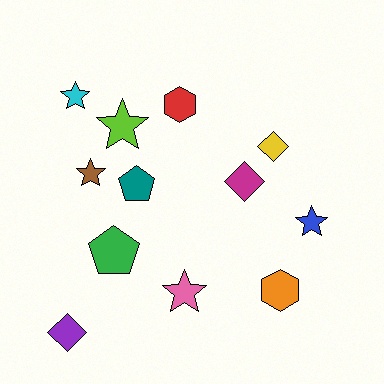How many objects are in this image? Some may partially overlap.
There are 12 objects.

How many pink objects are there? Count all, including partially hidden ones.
There is 1 pink object.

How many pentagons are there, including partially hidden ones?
There are 2 pentagons.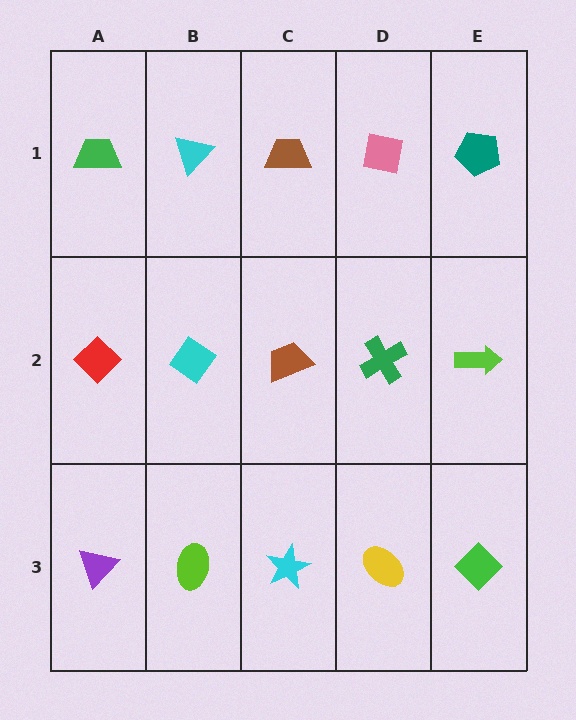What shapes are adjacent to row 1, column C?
A brown trapezoid (row 2, column C), a cyan triangle (row 1, column B), a pink square (row 1, column D).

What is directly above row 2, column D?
A pink square.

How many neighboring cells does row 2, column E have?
3.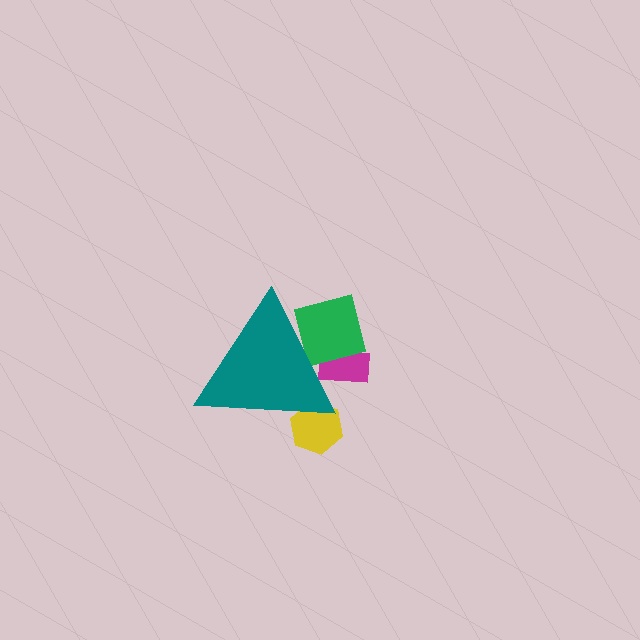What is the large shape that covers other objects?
A teal triangle.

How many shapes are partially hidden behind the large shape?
3 shapes are partially hidden.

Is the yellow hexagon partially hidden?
Yes, the yellow hexagon is partially hidden behind the teal triangle.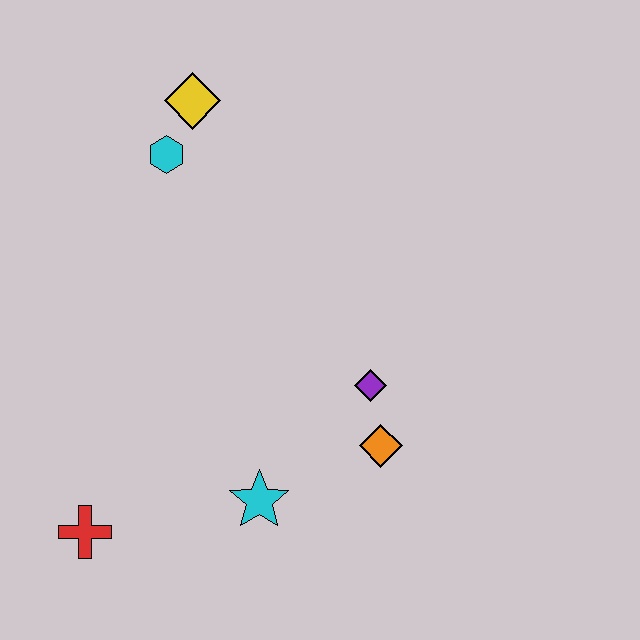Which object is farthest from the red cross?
The yellow diamond is farthest from the red cross.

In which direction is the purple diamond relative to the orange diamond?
The purple diamond is above the orange diamond.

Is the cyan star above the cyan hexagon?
No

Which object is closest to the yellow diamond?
The cyan hexagon is closest to the yellow diamond.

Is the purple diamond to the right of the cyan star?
Yes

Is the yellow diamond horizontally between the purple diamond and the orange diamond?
No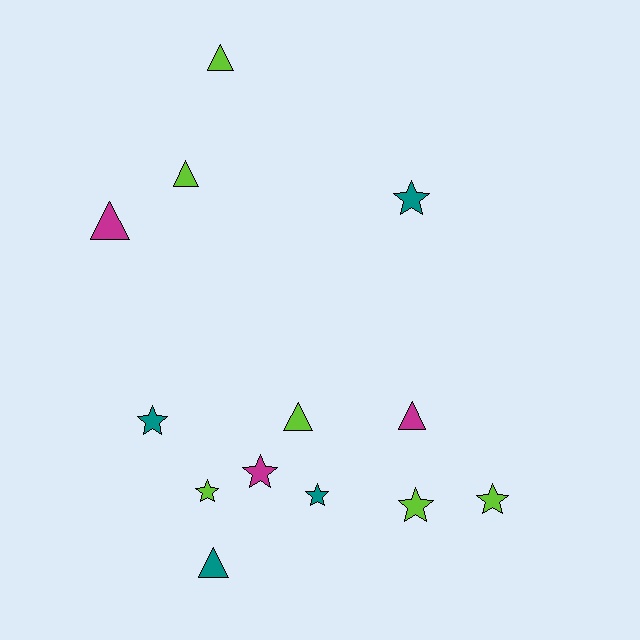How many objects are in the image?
There are 13 objects.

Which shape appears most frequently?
Star, with 7 objects.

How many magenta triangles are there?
There are 2 magenta triangles.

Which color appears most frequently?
Lime, with 6 objects.